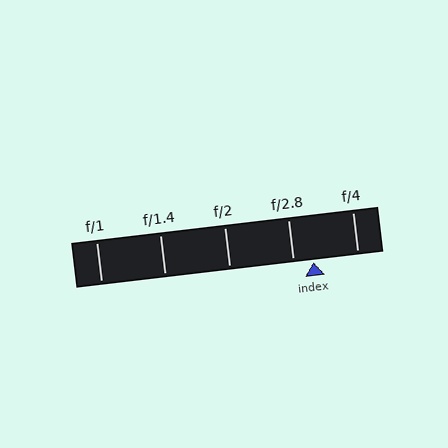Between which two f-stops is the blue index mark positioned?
The index mark is between f/2.8 and f/4.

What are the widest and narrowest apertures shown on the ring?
The widest aperture shown is f/1 and the narrowest is f/4.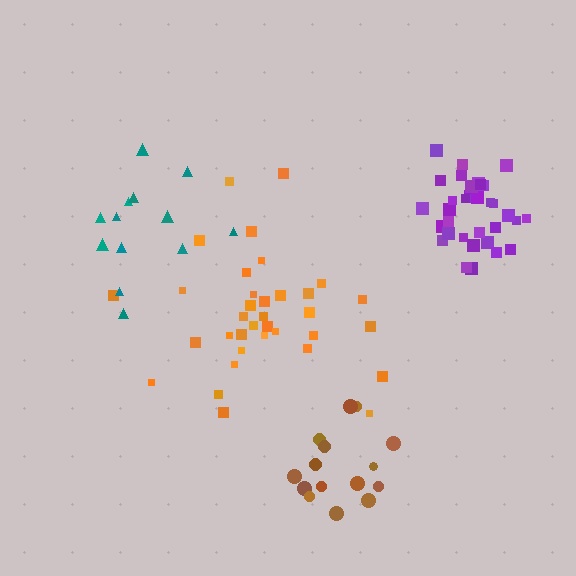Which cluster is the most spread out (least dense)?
Orange.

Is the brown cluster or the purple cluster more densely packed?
Purple.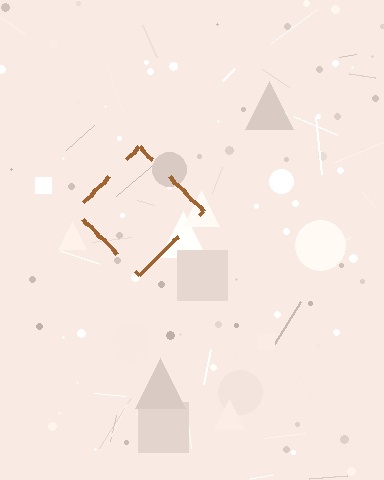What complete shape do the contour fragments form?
The contour fragments form a diamond.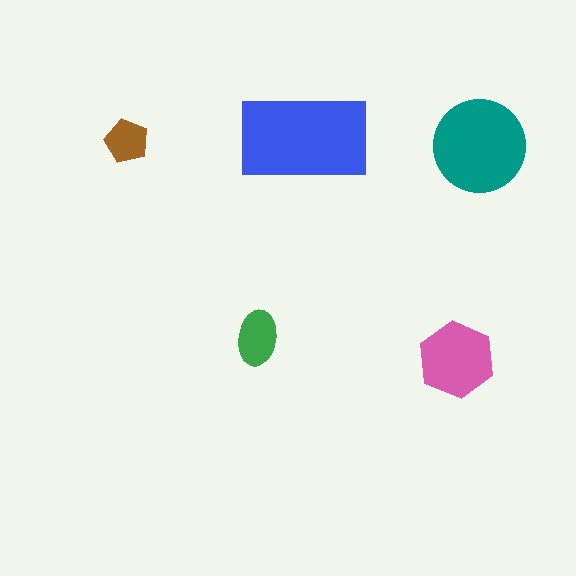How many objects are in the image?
There are 5 objects in the image.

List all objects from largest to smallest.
The blue rectangle, the teal circle, the pink hexagon, the green ellipse, the brown pentagon.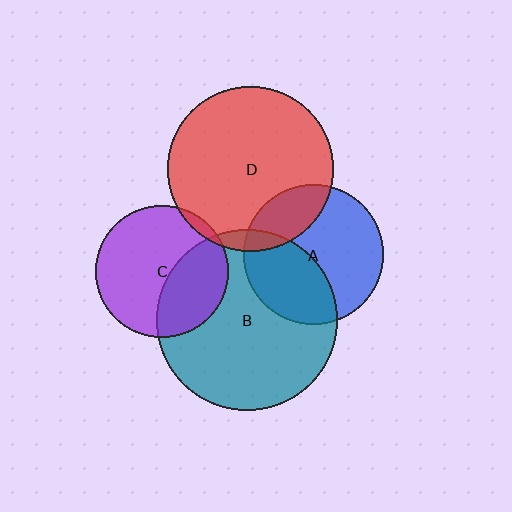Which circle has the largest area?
Circle B (teal).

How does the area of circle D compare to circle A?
Approximately 1.4 times.